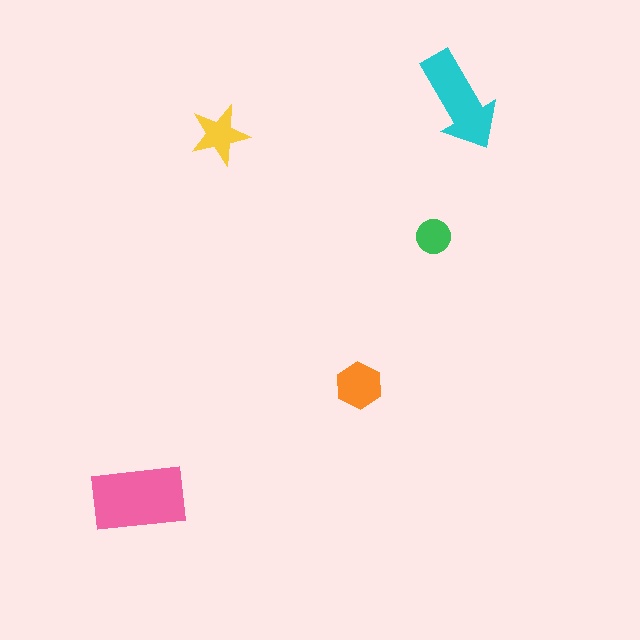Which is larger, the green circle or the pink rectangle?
The pink rectangle.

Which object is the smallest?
The green circle.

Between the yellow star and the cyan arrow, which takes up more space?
The cyan arrow.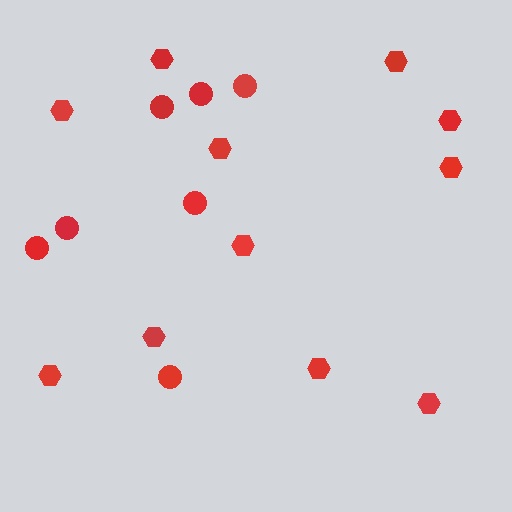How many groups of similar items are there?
There are 2 groups: one group of circles (7) and one group of hexagons (11).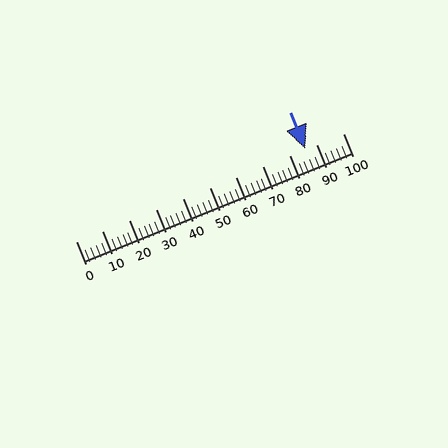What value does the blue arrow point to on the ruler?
The blue arrow points to approximately 86.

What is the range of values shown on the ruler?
The ruler shows values from 0 to 100.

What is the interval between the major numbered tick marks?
The major tick marks are spaced 10 units apart.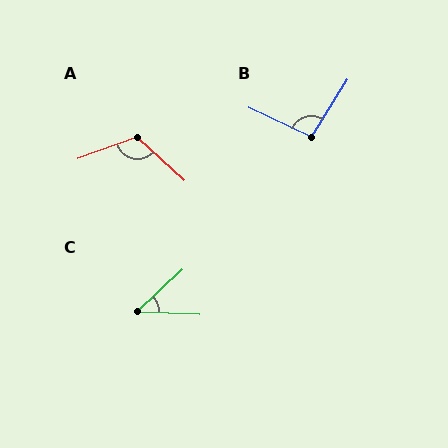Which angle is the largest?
A, at approximately 118 degrees.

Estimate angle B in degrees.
Approximately 97 degrees.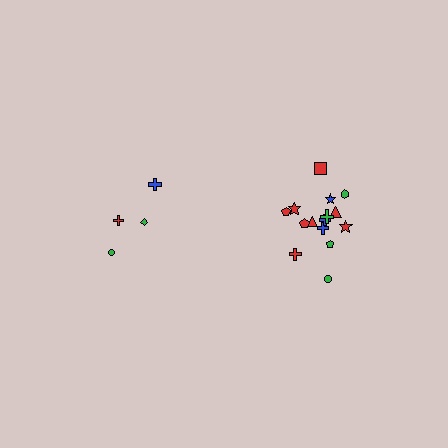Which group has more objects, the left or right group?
The right group.